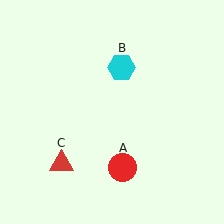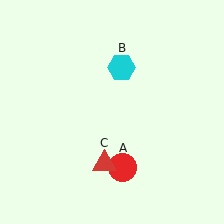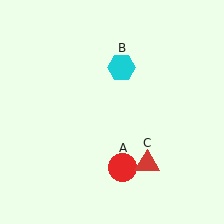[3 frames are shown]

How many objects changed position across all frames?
1 object changed position: red triangle (object C).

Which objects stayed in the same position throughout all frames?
Red circle (object A) and cyan hexagon (object B) remained stationary.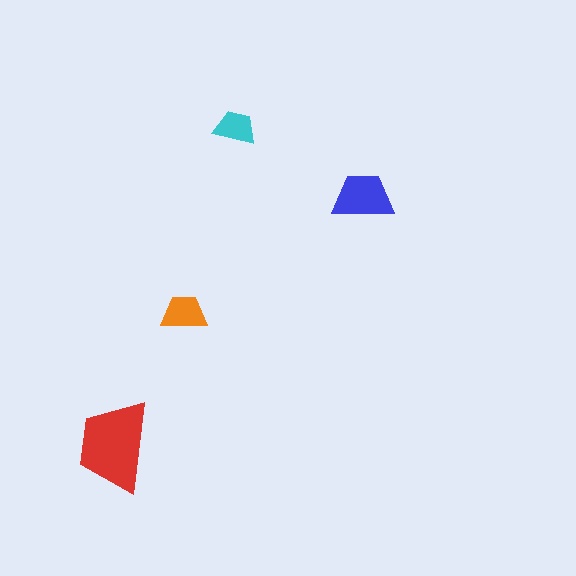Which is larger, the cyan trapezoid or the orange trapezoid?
The orange one.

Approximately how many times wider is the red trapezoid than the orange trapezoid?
About 2 times wider.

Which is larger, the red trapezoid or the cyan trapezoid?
The red one.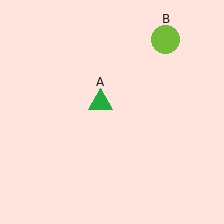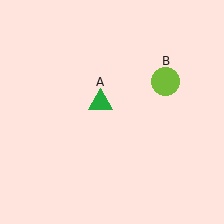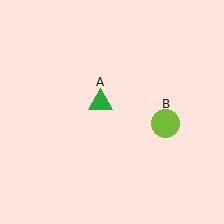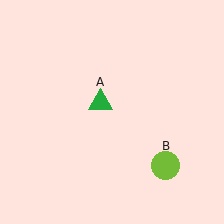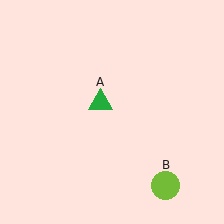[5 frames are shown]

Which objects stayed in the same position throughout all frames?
Green triangle (object A) remained stationary.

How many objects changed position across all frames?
1 object changed position: lime circle (object B).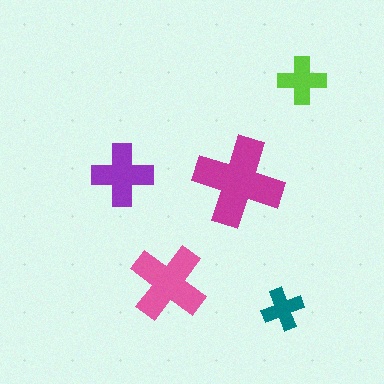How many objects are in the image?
There are 5 objects in the image.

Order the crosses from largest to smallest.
the magenta one, the pink one, the purple one, the lime one, the teal one.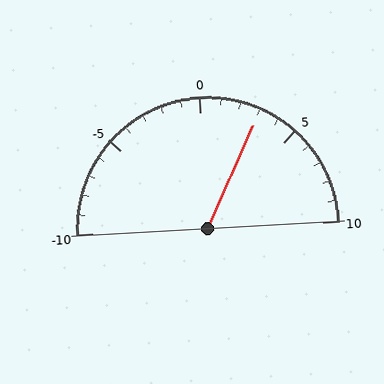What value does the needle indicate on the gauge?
The needle indicates approximately 3.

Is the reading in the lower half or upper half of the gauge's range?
The reading is in the upper half of the range (-10 to 10).